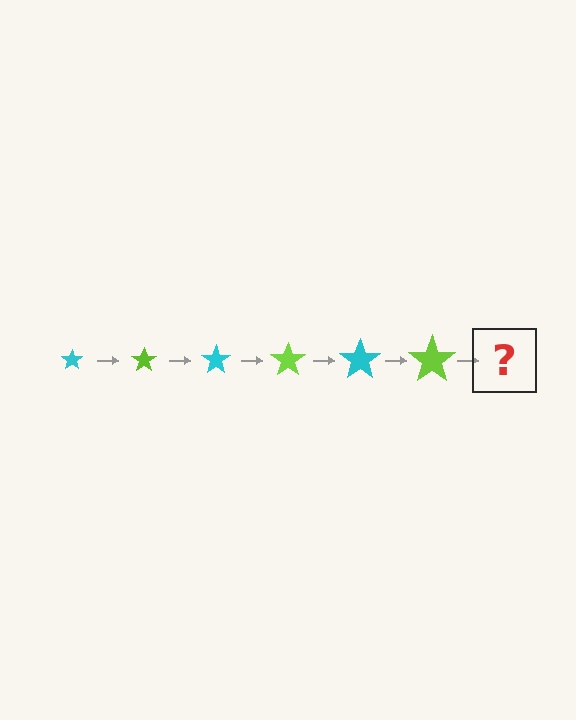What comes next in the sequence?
The next element should be a cyan star, larger than the previous one.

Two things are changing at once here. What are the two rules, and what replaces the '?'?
The two rules are that the star grows larger each step and the color cycles through cyan and lime. The '?' should be a cyan star, larger than the previous one.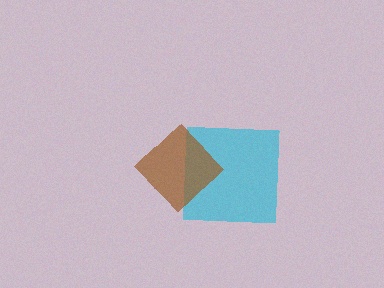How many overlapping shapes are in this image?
There are 2 overlapping shapes in the image.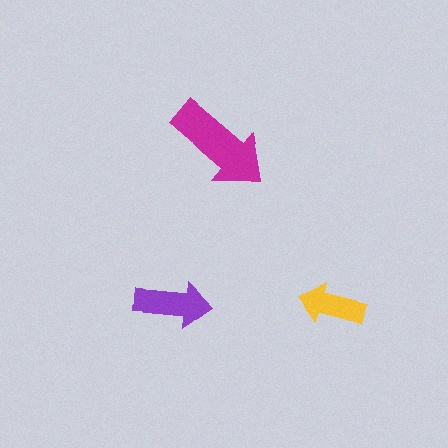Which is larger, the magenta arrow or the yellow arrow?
The magenta one.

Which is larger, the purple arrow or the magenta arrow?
The magenta one.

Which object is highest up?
The magenta arrow is topmost.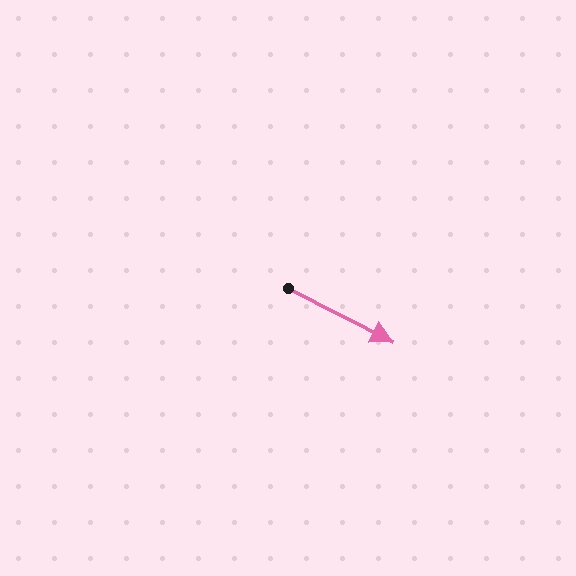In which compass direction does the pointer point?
Southeast.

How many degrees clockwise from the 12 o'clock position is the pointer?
Approximately 117 degrees.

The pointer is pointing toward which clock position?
Roughly 4 o'clock.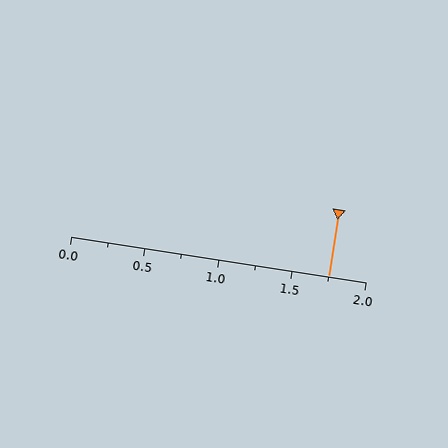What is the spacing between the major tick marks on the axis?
The major ticks are spaced 0.5 apart.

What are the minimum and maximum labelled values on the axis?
The axis runs from 0.0 to 2.0.